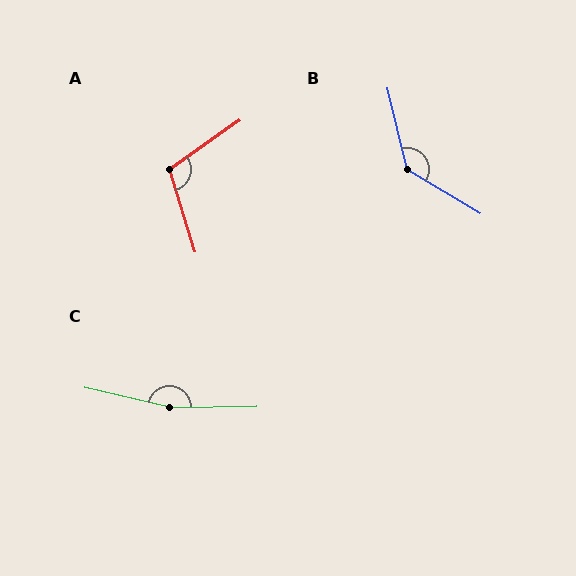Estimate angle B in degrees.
Approximately 135 degrees.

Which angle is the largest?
C, at approximately 166 degrees.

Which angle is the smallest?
A, at approximately 108 degrees.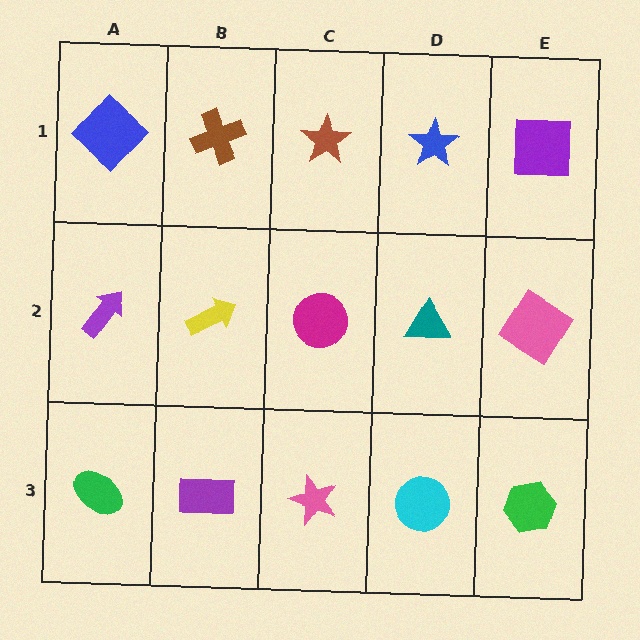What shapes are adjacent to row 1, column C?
A magenta circle (row 2, column C), a brown cross (row 1, column B), a blue star (row 1, column D).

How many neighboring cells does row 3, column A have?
2.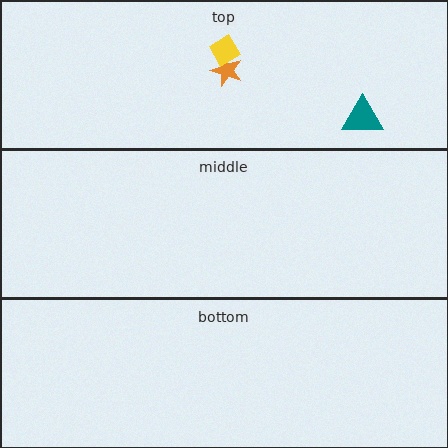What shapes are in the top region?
The orange star, the yellow diamond, the teal triangle.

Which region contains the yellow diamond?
The top region.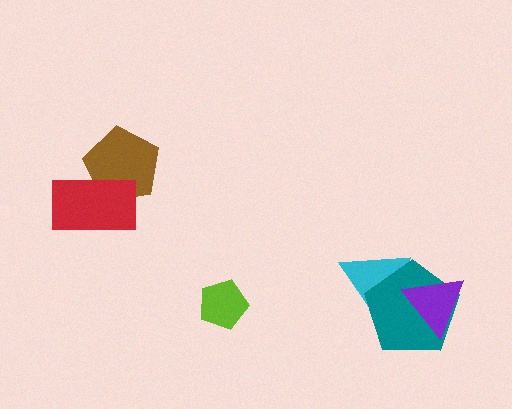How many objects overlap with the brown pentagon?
1 object overlaps with the brown pentagon.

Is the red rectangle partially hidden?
No, no other shape covers it.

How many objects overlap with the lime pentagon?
0 objects overlap with the lime pentagon.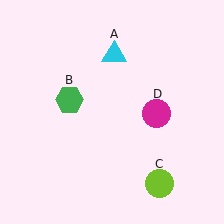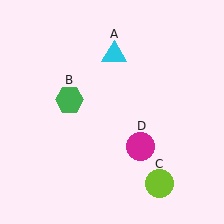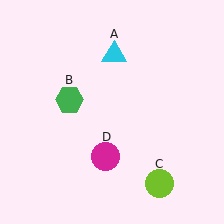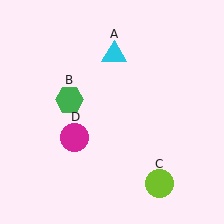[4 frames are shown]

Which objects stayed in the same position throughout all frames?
Cyan triangle (object A) and green hexagon (object B) and lime circle (object C) remained stationary.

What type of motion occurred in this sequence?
The magenta circle (object D) rotated clockwise around the center of the scene.